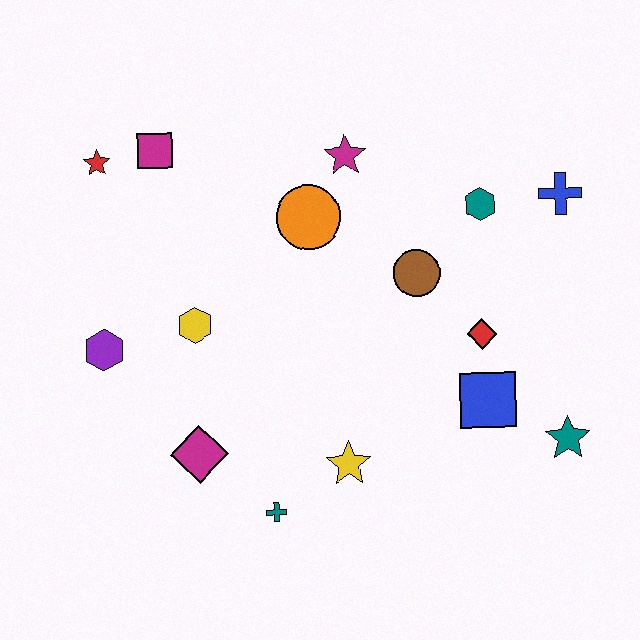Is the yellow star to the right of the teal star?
No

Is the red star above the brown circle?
Yes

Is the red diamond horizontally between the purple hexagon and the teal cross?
No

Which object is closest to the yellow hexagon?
The purple hexagon is closest to the yellow hexagon.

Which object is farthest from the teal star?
The red star is farthest from the teal star.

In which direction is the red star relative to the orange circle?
The red star is to the left of the orange circle.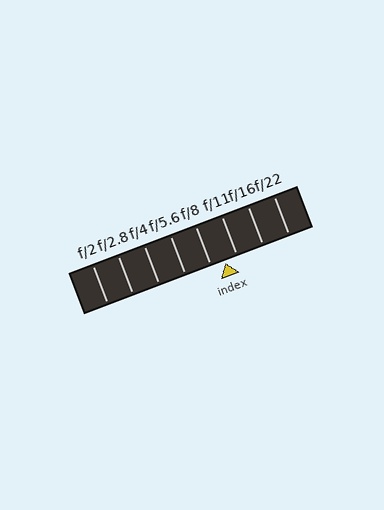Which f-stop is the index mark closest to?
The index mark is closest to f/11.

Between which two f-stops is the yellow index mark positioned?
The index mark is between f/8 and f/11.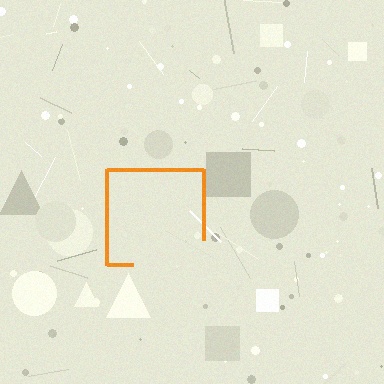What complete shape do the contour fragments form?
The contour fragments form a square.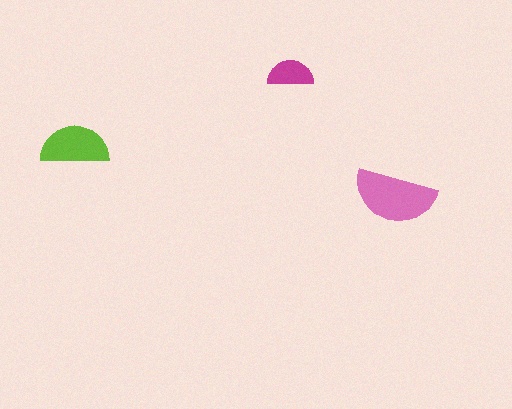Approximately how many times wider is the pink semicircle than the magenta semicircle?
About 2 times wider.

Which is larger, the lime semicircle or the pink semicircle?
The pink one.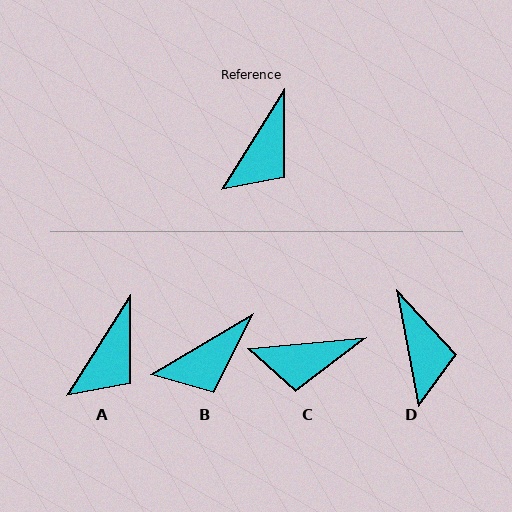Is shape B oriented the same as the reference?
No, it is off by about 27 degrees.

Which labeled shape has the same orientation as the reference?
A.